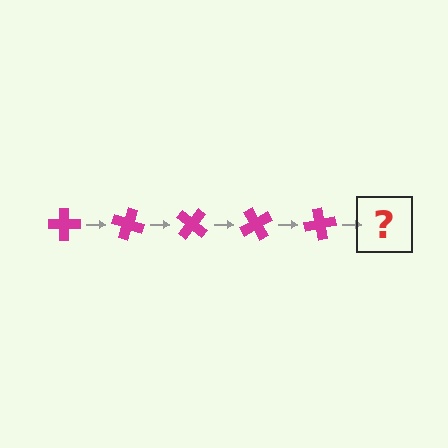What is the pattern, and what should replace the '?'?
The pattern is that the cross rotates 20 degrees each step. The '?' should be a magenta cross rotated 100 degrees.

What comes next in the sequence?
The next element should be a magenta cross rotated 100 degrees.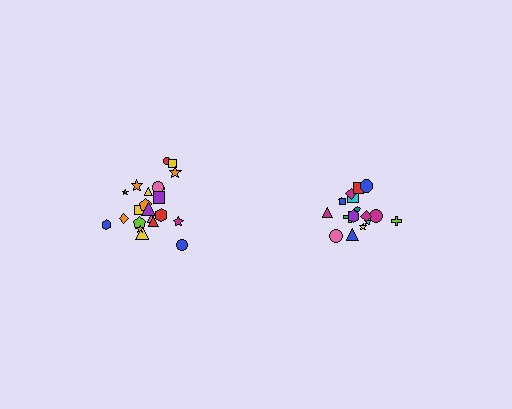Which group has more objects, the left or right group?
The left group.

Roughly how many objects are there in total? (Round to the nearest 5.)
Roughly 40 objects in total.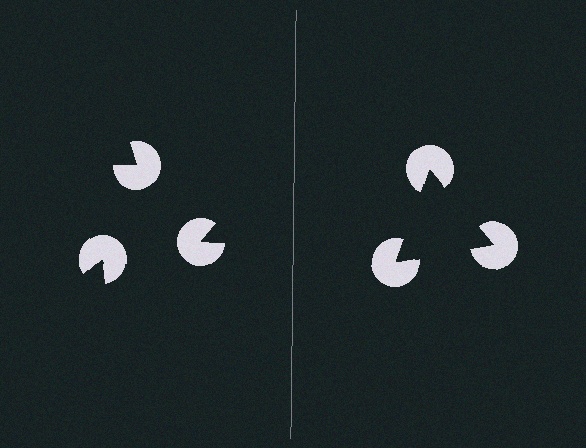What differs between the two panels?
The pac-man discs are positioned identically on both sides; only the wedge orientations differ. On the right they align to a triangle; on the left they are misaligned.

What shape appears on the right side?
An illusory triangle.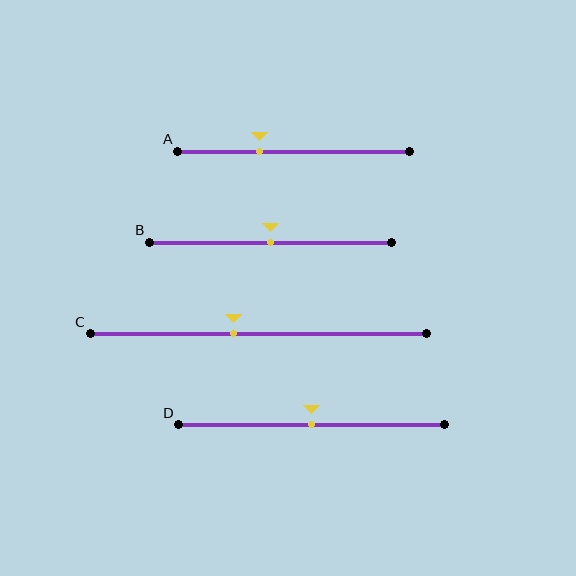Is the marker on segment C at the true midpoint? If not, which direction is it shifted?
No, the marker on segment C is shifted to the left by about 7% of the segment length.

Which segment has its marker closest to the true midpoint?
Segment B has its marker closest to the true midpoint.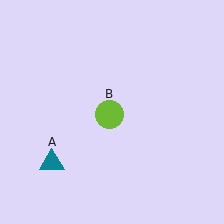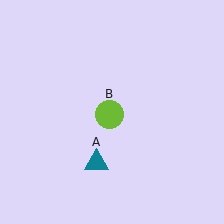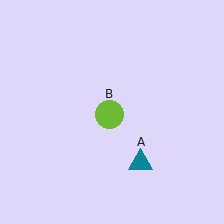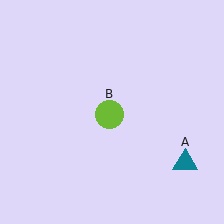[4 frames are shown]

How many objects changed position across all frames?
1 object changed position: teal triangle (object A).